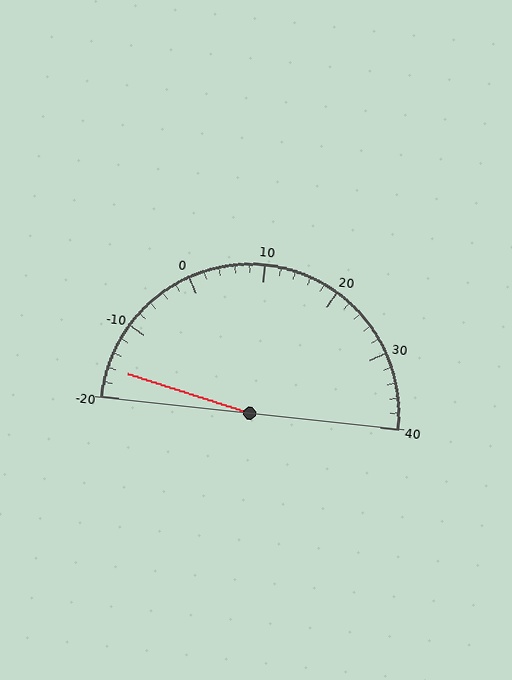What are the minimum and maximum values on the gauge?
The gauge ranges from -20 to 40.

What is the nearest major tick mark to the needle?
The nearest major tick mark is -20.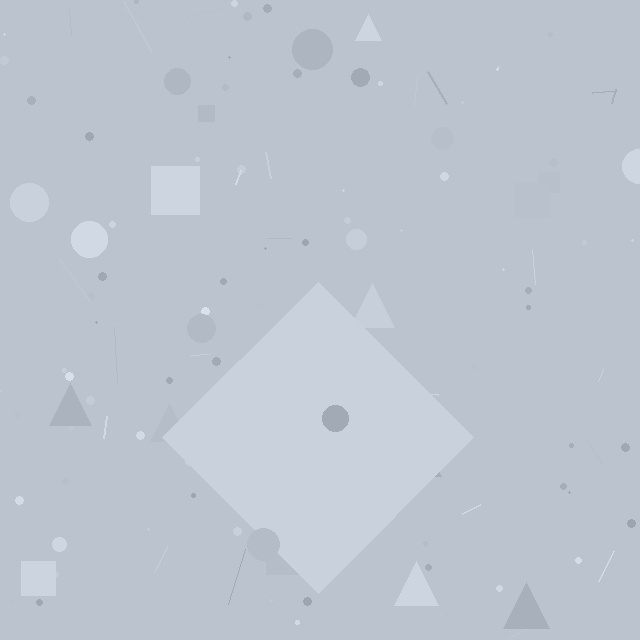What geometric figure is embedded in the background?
A diamond is embedded in the background.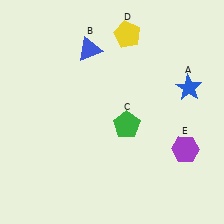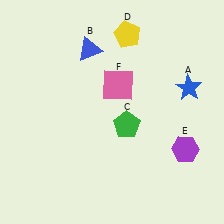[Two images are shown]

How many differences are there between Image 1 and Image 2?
There is 1 difference between the two images.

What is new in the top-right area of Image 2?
A pink square (F) was added in the top-right area of Image 2.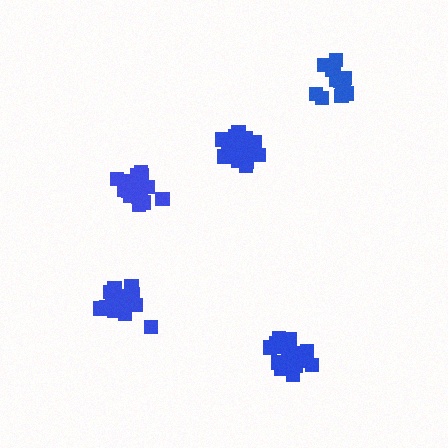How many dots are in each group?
Group 1: 18 dots, Group 2: 21 dots, Group 3: 16 dots, Group 4: 16 dots, Group 5: 17 dots (88 total).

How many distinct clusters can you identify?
There are 5 distinct clusters.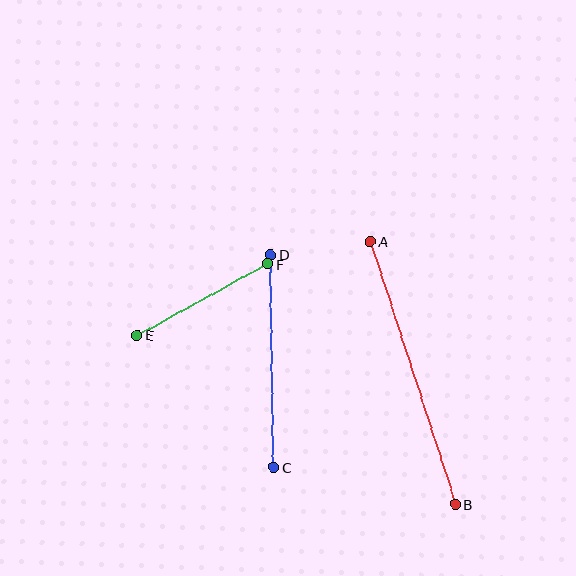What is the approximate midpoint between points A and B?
The midpoint is at approximately (413, 373) pixels.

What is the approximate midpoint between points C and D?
The midpoint is at approximately (272, 361) pixels.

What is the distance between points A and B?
The distance is approximately 276 pixels.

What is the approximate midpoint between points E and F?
The midpoint is at approximately (202, 300) pixels.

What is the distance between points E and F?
The distance is approximately 148 pixels.